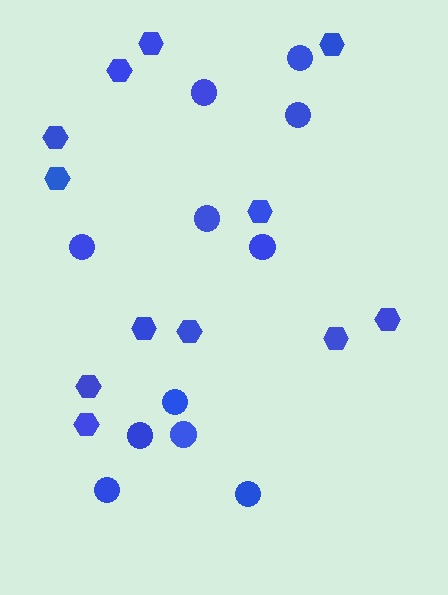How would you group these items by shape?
There are 2 groups: one group of hexagons (12) and one group of circles (11).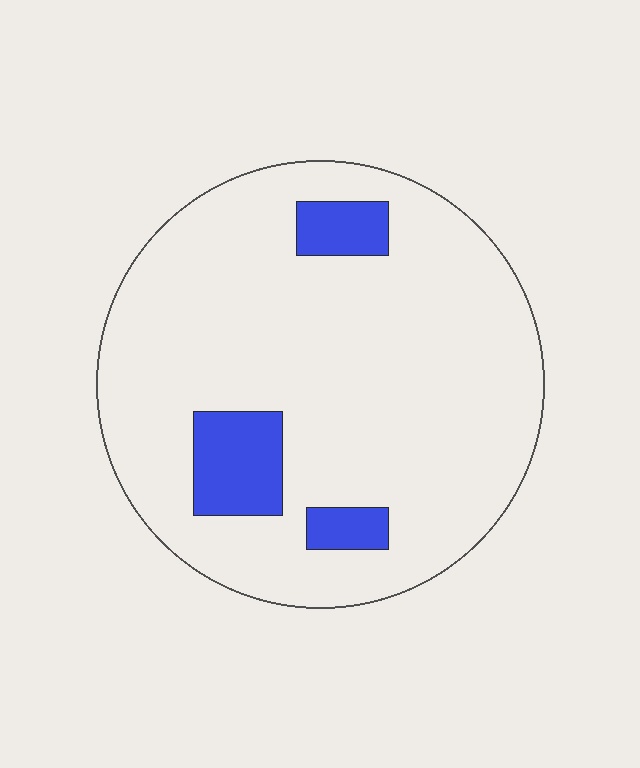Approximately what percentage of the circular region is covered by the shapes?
Approximately 10%.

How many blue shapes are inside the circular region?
3.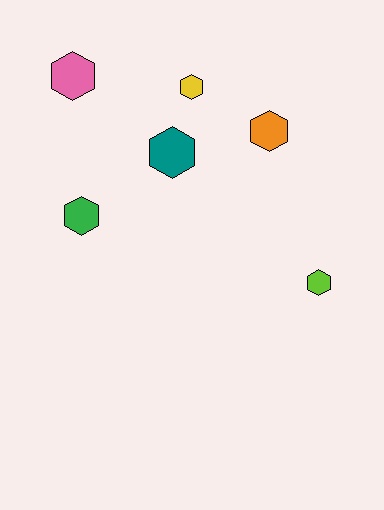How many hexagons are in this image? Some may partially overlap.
There are 6 hexagons.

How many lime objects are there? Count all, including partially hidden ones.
There is 1 lime object.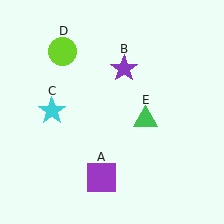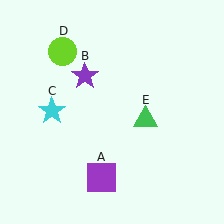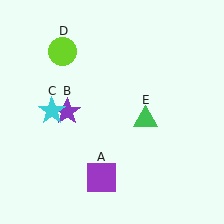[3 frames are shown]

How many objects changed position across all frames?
1 object changed position: purple star (object B).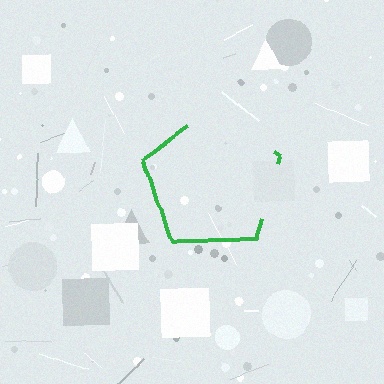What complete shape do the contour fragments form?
The contour fragments form a pentagon.